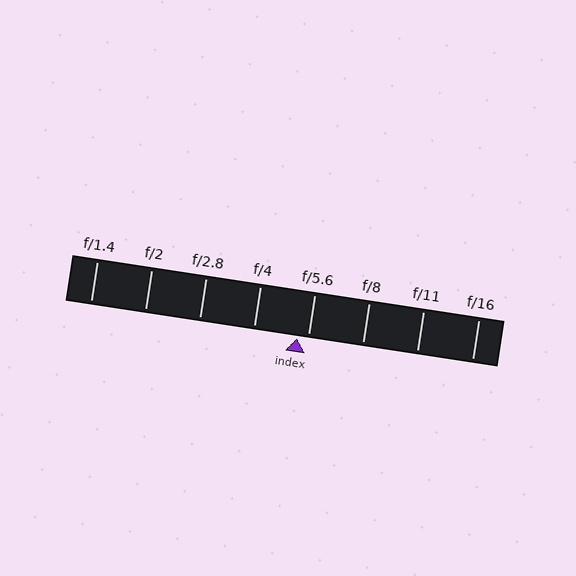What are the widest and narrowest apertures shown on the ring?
The widest aperture shown is f/1.4 and the narrowest is f/16.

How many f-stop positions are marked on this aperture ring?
There are 8 f-stop positions marked.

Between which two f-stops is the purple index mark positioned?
The index mark is between f/4 and f/5.6.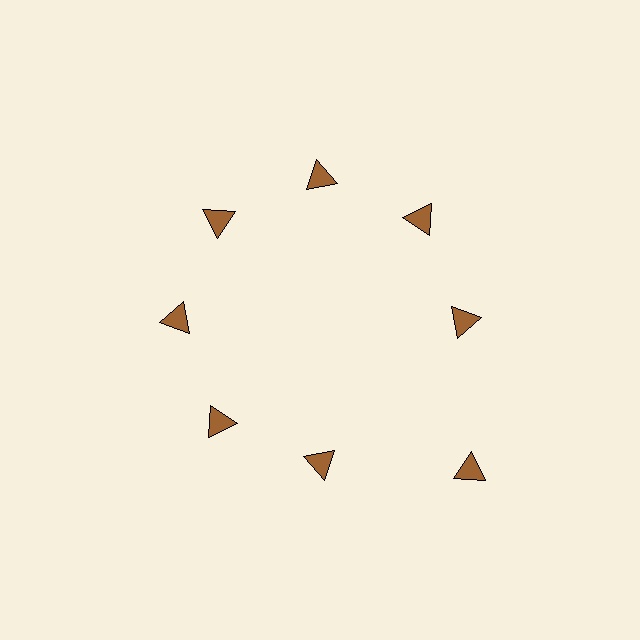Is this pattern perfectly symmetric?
No. The 8 brown triangles are arranged in a ring, but one element near the 4 o'clock position is pushed outward from the center, breaking the 8-fold rotational symmetry.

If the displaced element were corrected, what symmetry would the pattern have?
It would have 8-fold rotational symmetry — the pattern would map onto itself every 45 degrees.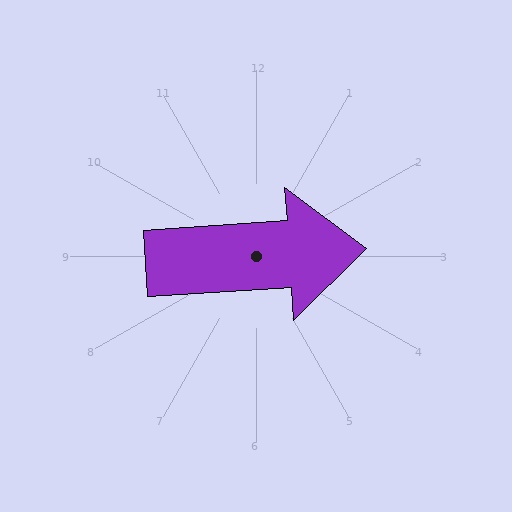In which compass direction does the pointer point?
East.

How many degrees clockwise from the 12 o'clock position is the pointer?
Approximately 86 degrees.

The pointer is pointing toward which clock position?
Roughly 3 o'clock.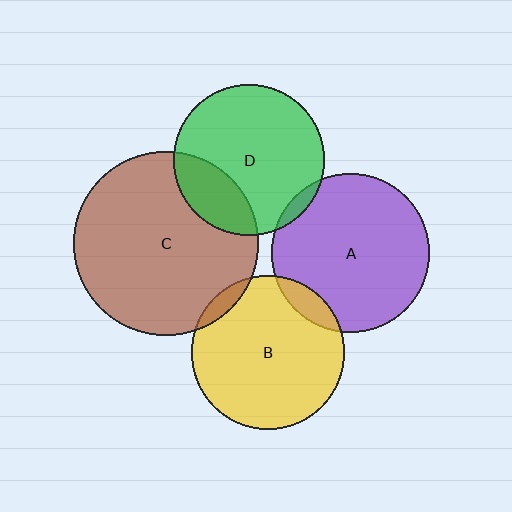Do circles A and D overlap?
Yes.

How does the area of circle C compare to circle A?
Approximately 1.4 times.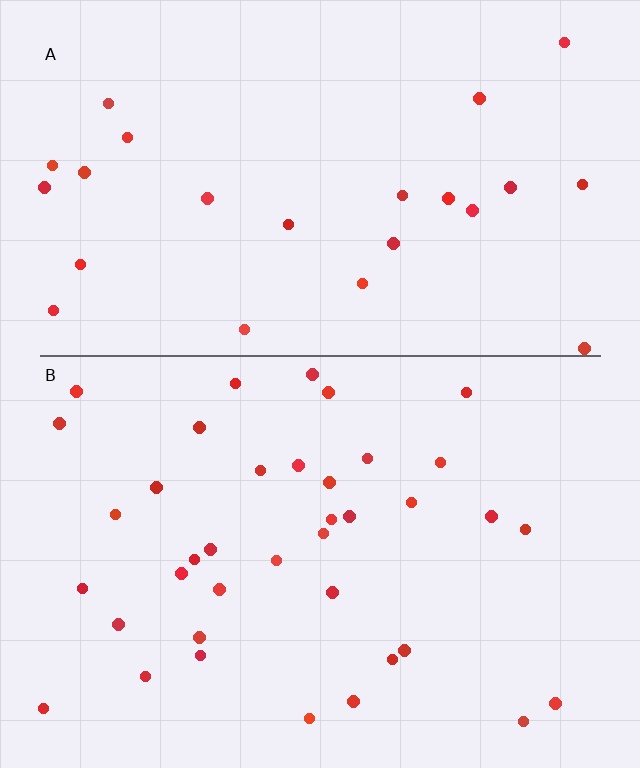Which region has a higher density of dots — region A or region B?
B (the bottom).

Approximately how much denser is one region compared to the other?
Approximately 1.6× — region B over region A.